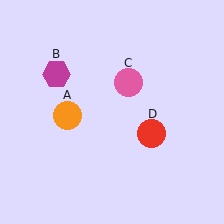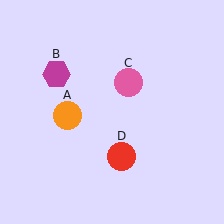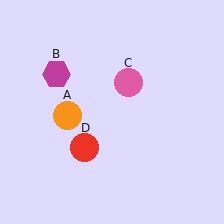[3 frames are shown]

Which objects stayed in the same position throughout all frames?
Orange circle (object A) and magenta hexagon (object B) and pink circle (object C) remained stationary.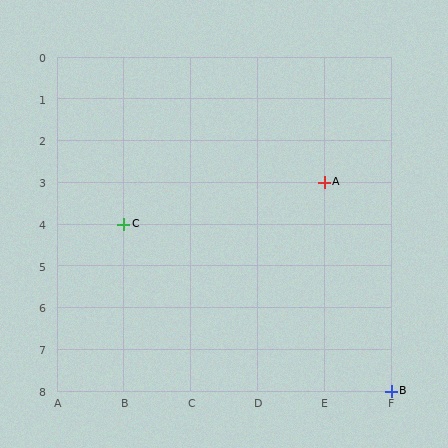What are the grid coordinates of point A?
Point A is at grid coordinates (E, 3).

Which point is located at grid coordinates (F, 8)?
Point B is at (F, 8).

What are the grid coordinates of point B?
Point B is at grid coordinates (F, 8).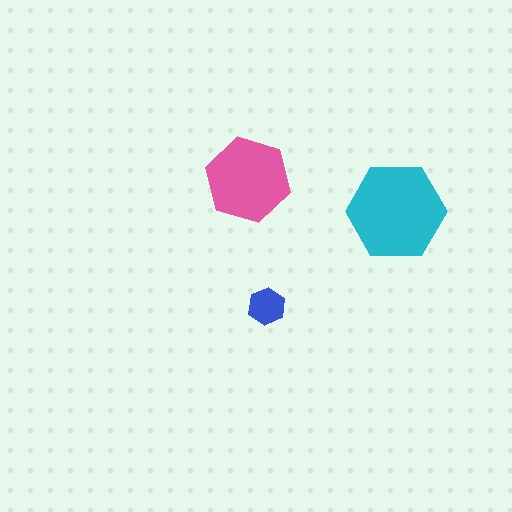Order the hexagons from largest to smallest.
the cyan one, the pink one, the blue one.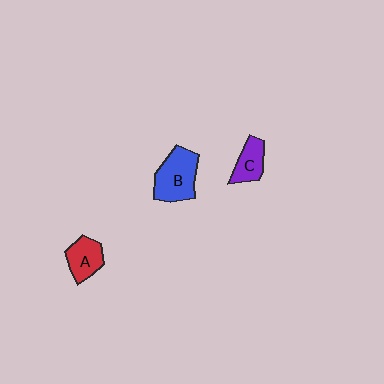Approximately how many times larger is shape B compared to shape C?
Approximately 1.7 times.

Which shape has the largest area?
Shape B (blue).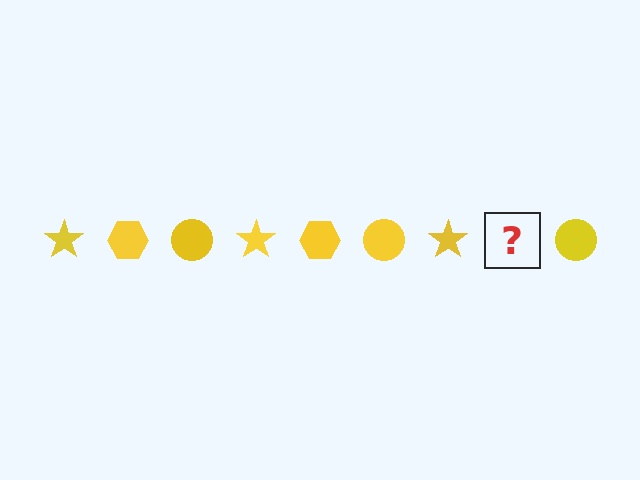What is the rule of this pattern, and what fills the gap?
The rule is that the pattern cycles through star, hexagon, circle shapes in yellow. The gap should be filled with a yellow hexagon.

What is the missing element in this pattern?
The missing element is a yellow hexagon.